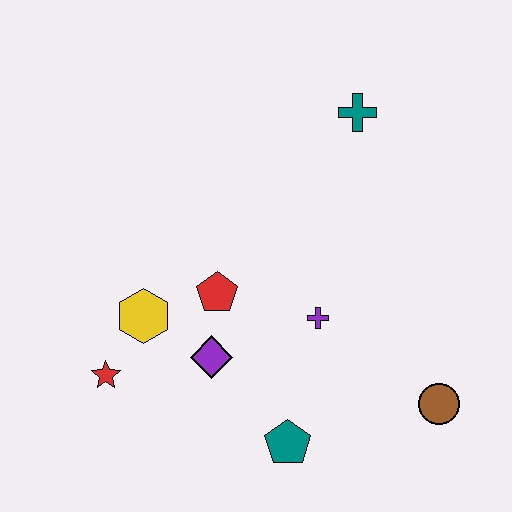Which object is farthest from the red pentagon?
The brown circle is farthest from the red pentagon.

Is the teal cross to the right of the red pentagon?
Yes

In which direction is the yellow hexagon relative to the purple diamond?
The yellow hexagon is to the left of the purple diamond.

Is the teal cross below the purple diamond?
No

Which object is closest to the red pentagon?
The purple diamond is closest to the red pentagon.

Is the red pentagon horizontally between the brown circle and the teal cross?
No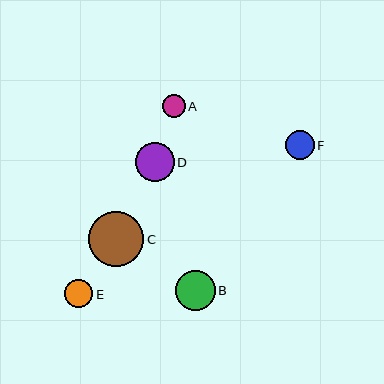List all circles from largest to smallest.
From largest to smallest: C, B, D, F, E, A.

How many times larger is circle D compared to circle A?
Circle D is approximately 1.7 times the size of circle A.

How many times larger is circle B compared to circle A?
Circle B is approximately 1.7 times the size of circle A.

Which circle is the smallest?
Circle A is the smallest with a size of approximately 23 pixels.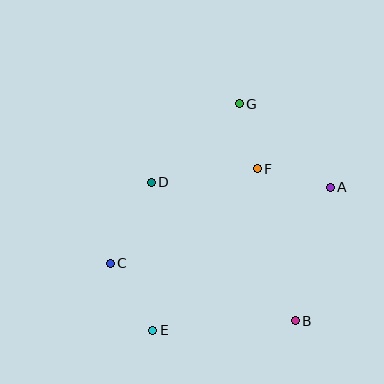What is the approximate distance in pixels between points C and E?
The distance between C and E is approximately 79 pixels.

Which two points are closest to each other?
Points F and G are closest to each other.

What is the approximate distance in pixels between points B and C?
The distance between B and C is approximately 194 pixels.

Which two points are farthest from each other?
Points E and G are farthest from each other.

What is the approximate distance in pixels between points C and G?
The distance between C and G is approximately 205 pixels.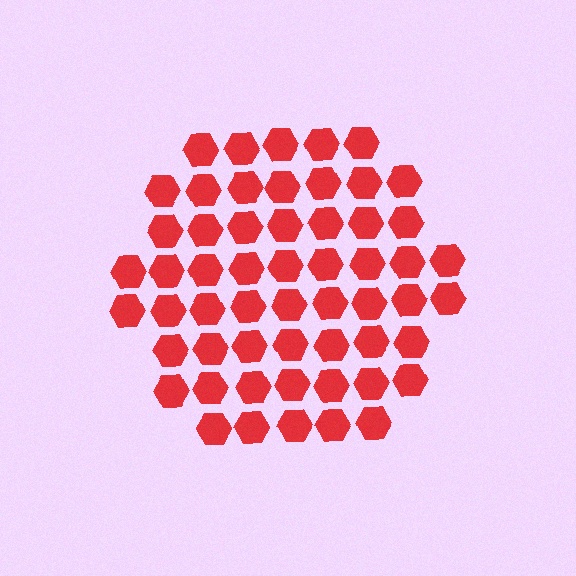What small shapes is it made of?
It is made of small hexagons.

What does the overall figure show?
The overall figure shows a hexagon.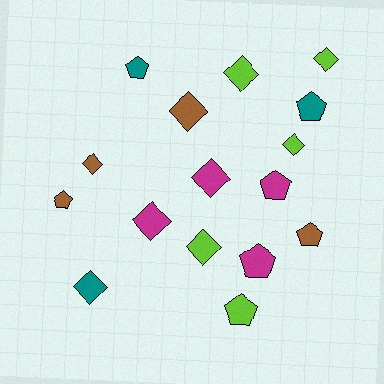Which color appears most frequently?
Lime, with 5 objects.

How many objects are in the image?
There are 16 objects.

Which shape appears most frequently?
Diamond, with 9 objects.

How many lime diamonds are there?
There are 4 lime diamonds.